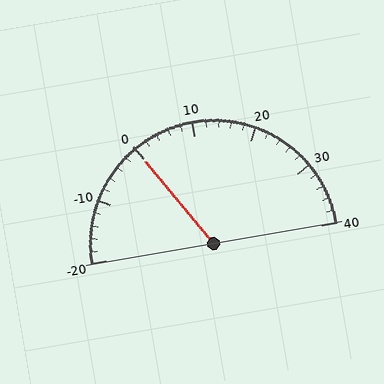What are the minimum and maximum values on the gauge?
The gauge ranges from -20 to 40.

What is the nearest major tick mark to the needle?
The nearest major tick mark is 0.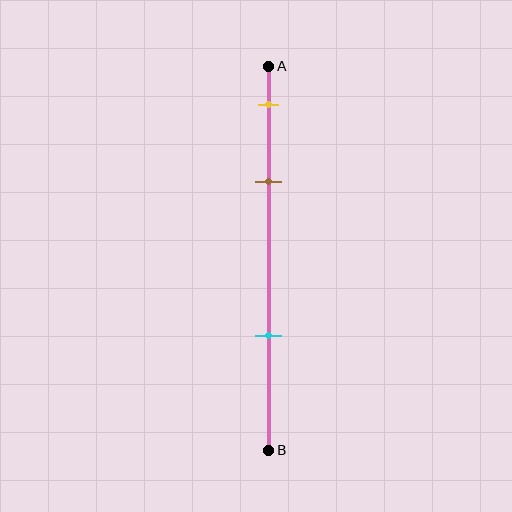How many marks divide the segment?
There are 3 marks dividing the segment.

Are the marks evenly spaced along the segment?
No, the marks are not evenly spaced.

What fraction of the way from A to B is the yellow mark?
The yellow mark is approximately 10% (0.1) of the way from A to B.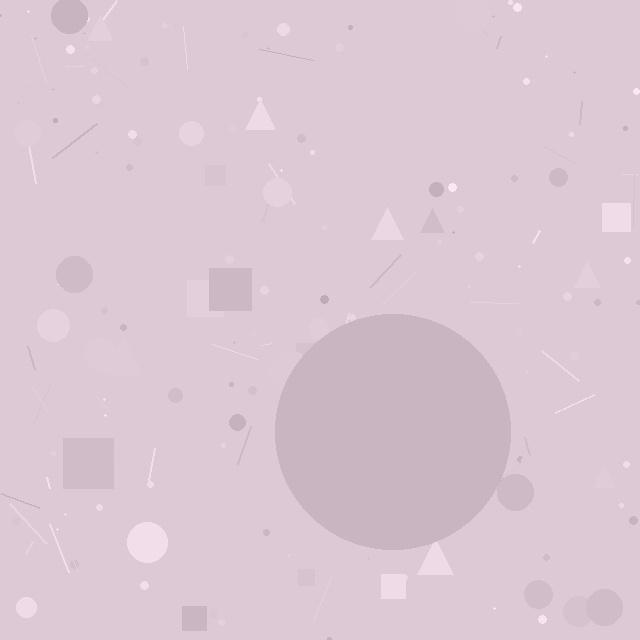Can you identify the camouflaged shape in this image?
The camouflaged shape is a circle.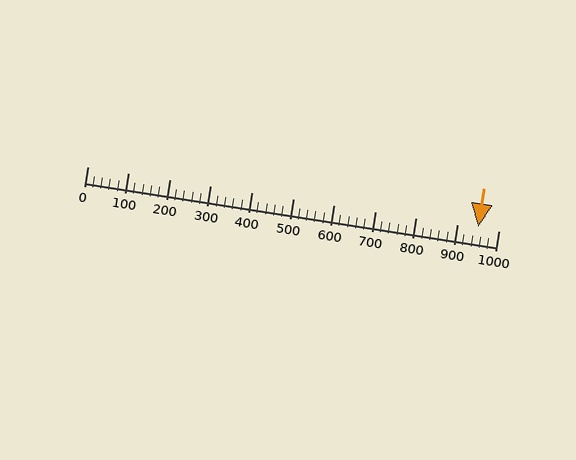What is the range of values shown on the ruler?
The ruler shows values from 0 to 1000.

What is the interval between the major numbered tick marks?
The major tick marks are spaced 100 units apart.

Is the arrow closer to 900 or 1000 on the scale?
The arrow is closer to 1000.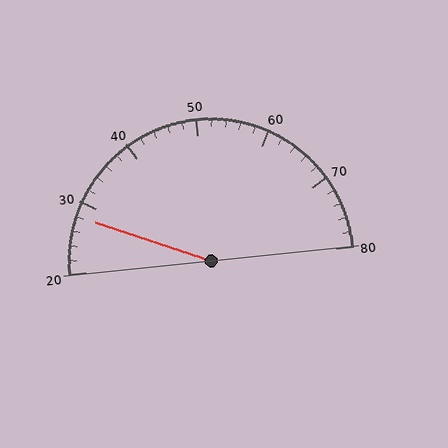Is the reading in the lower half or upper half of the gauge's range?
The reading is in the lower half of the range (20 to 80).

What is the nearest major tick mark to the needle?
The nearest major tick mark is 30.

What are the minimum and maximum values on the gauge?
The gauge ranges from 20 to 80.